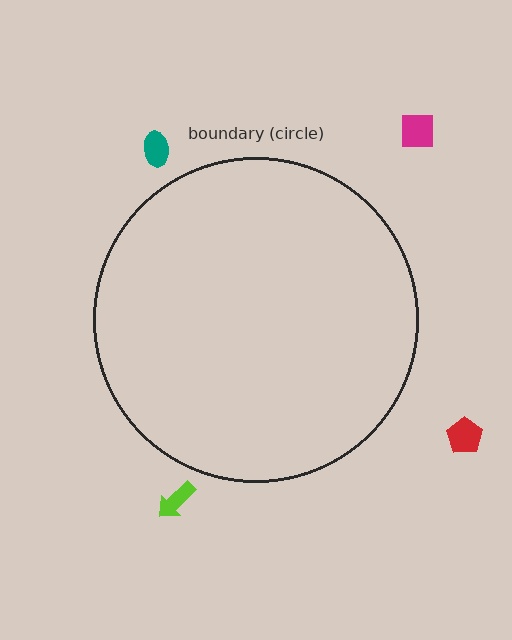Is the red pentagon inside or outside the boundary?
Outside.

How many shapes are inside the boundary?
0 inside, 4 outside.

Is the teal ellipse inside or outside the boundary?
Outside.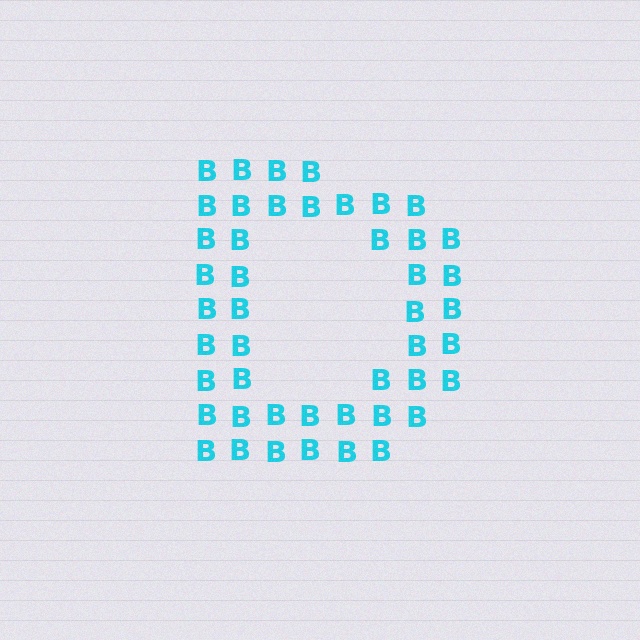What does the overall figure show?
The overall figure shows the letter D.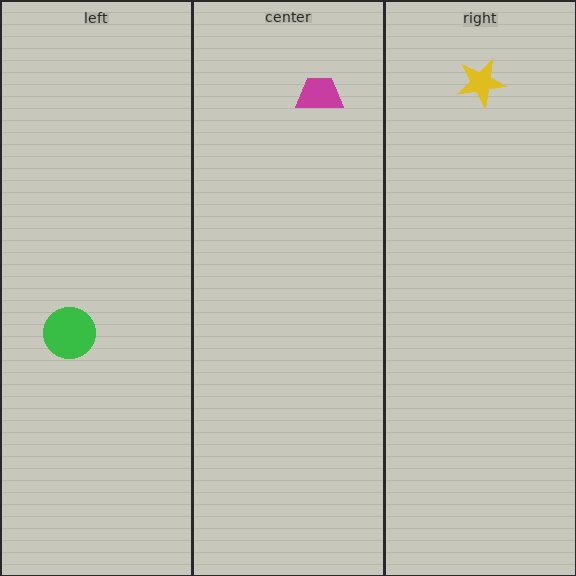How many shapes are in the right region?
1.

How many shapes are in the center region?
1.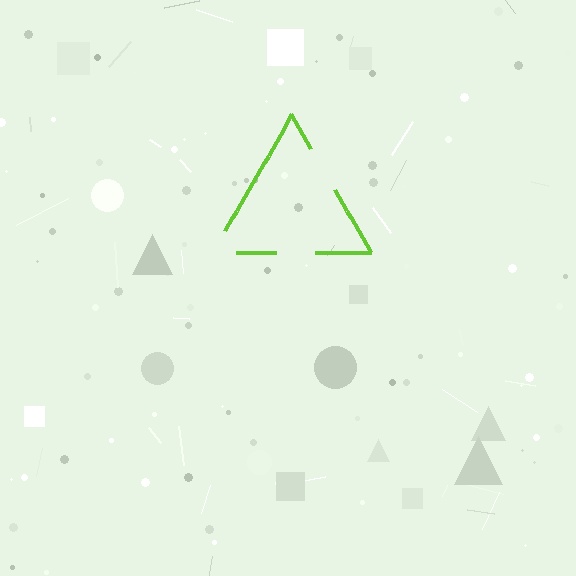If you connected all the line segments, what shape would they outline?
They would outline a triangle.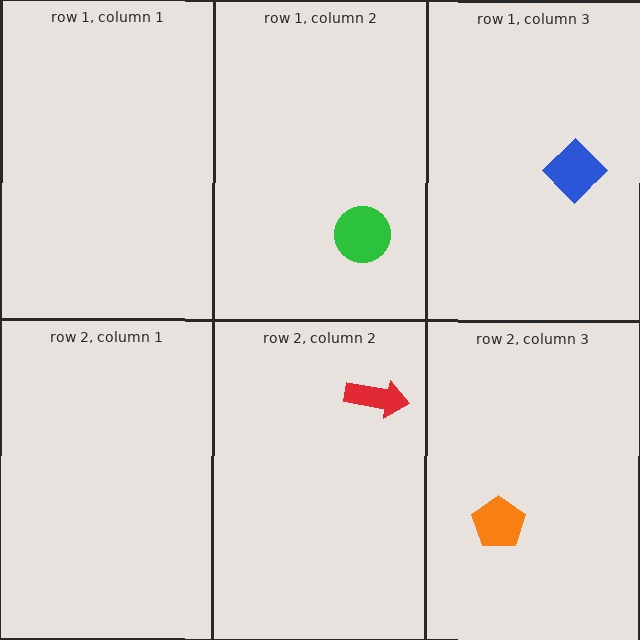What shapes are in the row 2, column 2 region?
The red arrow.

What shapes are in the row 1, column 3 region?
The blue diamond.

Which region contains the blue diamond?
The row 1, column 3 region.